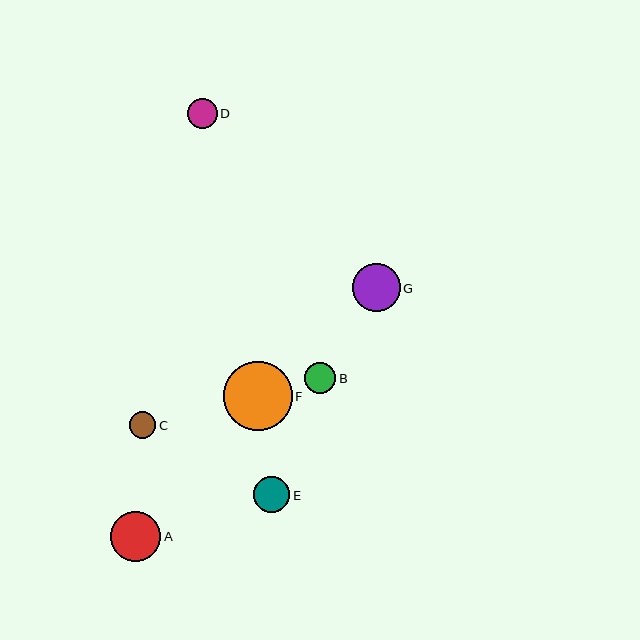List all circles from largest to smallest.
From largest to smallest: F, A, G, E, B, D, C.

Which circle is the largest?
Circle F is the largest with a size of approximately 69 pixels.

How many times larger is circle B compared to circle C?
Circle B is approximately 1.2 times the size of circle C.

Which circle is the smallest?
Circle C is the smallest with a size of approximately 27 pixels.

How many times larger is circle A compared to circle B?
Circle A is approximately 1.6 times the size of circle B.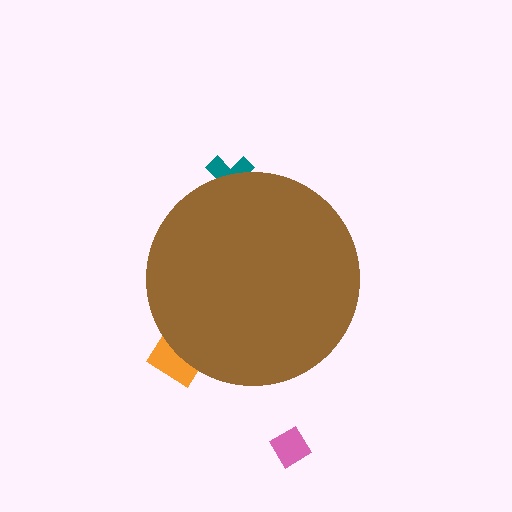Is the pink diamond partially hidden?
No, the pink diamond is fully visible.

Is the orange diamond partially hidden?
Yes, the orange diamond is partially hidden behind the brown circle.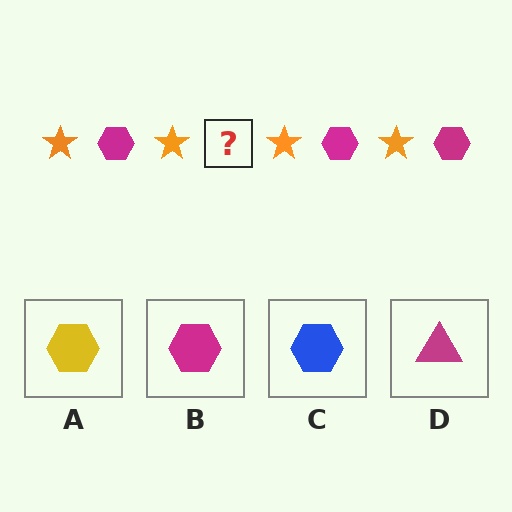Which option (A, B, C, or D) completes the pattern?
B.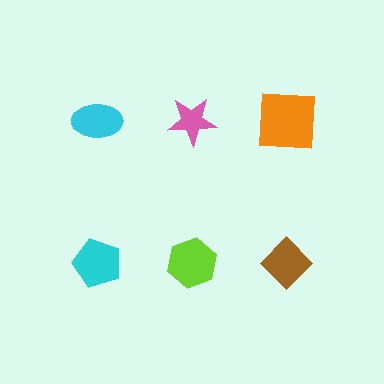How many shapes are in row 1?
3 shapes.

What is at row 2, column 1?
A cyan pentagon.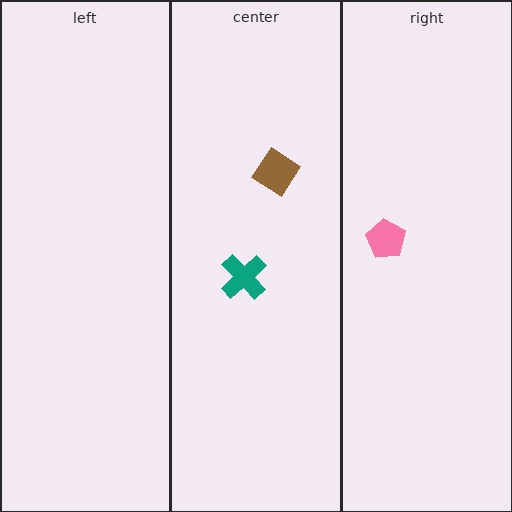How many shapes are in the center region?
2.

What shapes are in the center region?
The brown diamond, the teal cross.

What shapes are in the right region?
The pink pentagon.